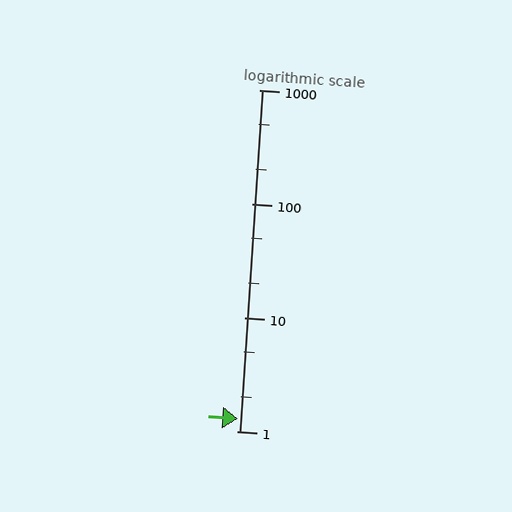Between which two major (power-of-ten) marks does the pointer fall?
The pointer is between 1 and 10.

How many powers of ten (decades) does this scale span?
The scale spans 3 decades, from 1 to 1000.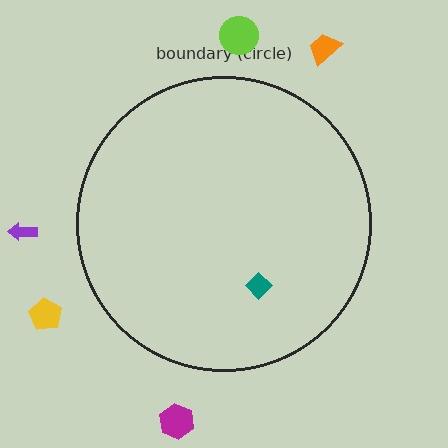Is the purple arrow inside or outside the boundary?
Outside.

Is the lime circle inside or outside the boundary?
Outside.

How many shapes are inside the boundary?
1 inside, 5 outside.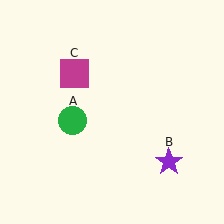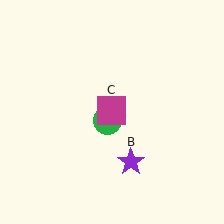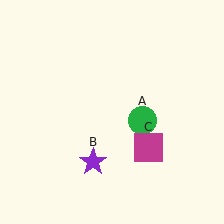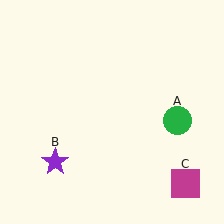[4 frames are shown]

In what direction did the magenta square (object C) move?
The magenta square (object C) moved down and to the right.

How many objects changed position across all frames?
3 objects changed position: green circle (object A), purple star (object B), magenta square (object C).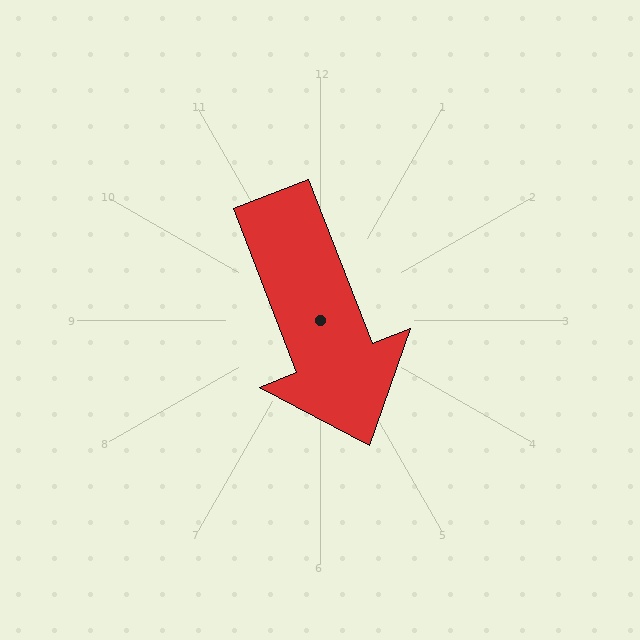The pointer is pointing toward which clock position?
Roughly 5 o'clock.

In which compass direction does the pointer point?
South.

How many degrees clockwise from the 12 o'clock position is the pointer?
Approximately 159 degrees.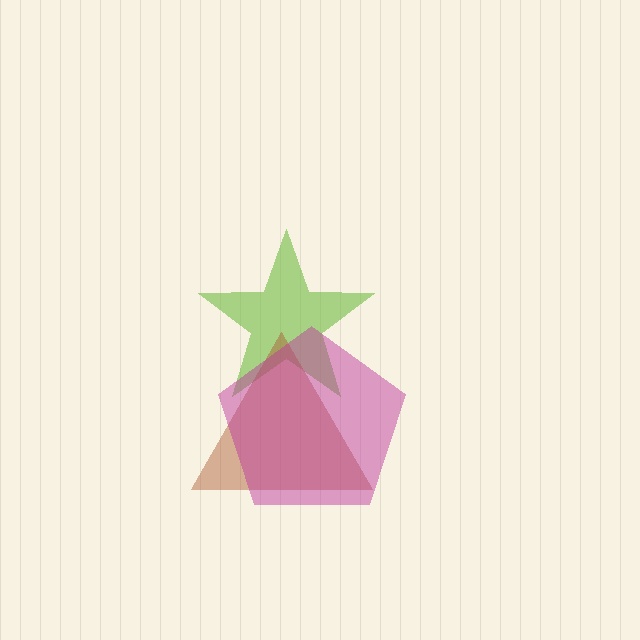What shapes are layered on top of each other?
The layered shapes are: a lime star, a brown triangle, a magenta pentagon.